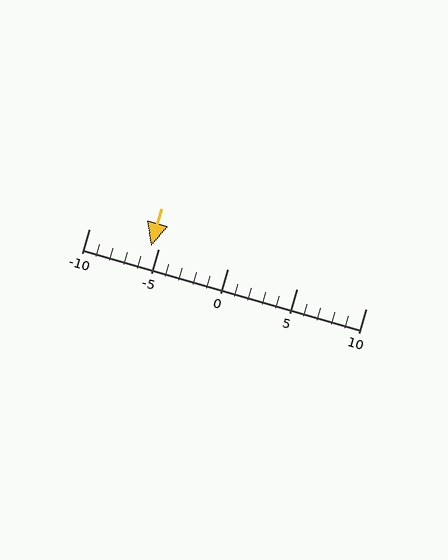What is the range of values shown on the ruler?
The ruler shows values from -10 to 10.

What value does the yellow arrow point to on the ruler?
The yellow arrow points to approximately -6.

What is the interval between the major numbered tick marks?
The major tick marks are spaced 5 units apart.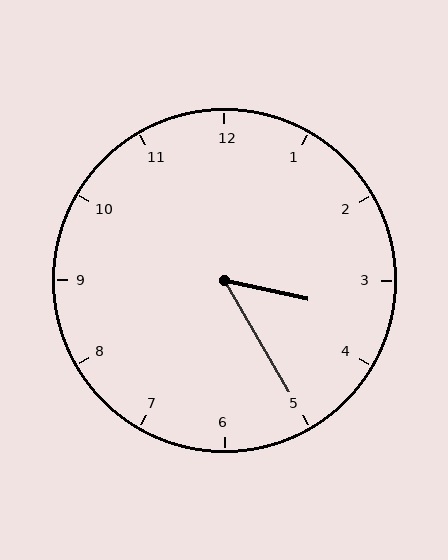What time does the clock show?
3:25.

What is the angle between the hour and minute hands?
Approximately 48 degrees.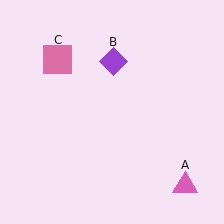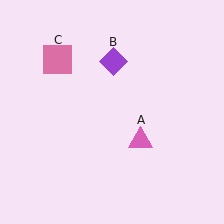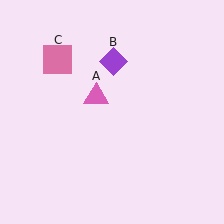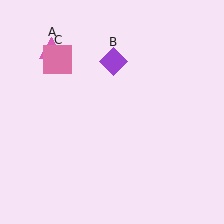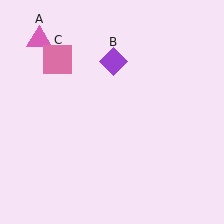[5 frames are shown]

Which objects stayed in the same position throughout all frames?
Purple diamond (object B) and pink square (object C) remained stationary.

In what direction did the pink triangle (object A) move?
The pink triangle (object A) moved up and to the left.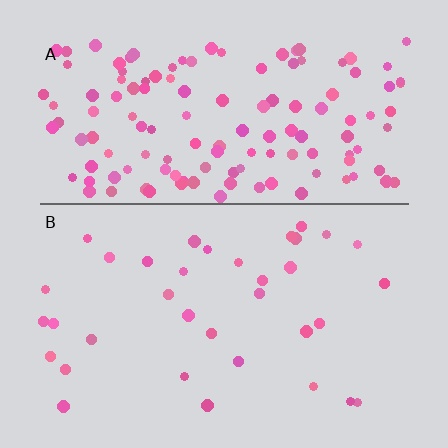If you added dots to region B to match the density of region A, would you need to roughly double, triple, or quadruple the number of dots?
Approximately quadruple.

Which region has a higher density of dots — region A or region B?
A (the top).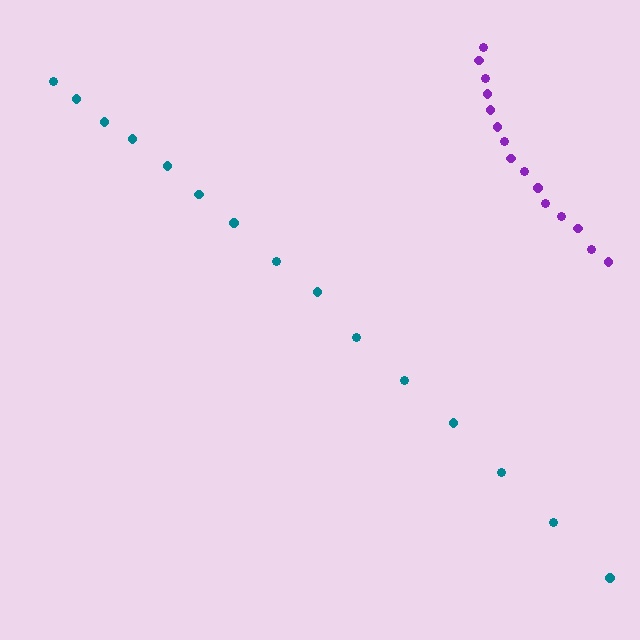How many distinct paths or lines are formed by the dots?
There are 2 distinct paths.